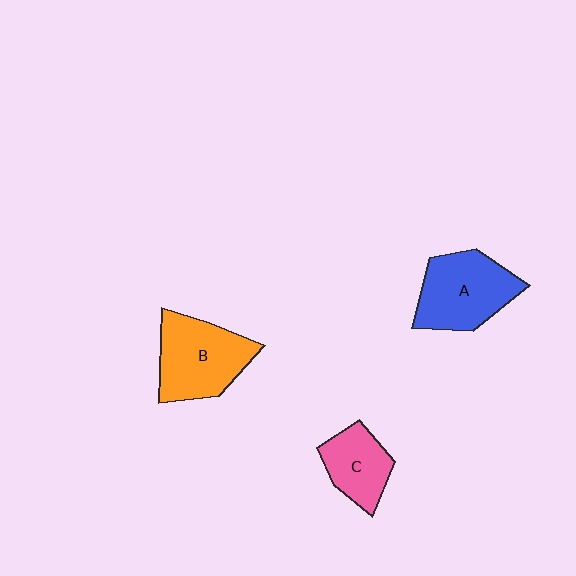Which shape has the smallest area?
Shape C (pink).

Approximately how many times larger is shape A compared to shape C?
Approximately 1.5 times.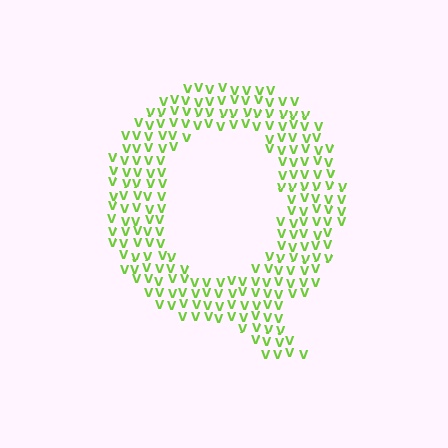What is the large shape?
The large shape is the letter Q.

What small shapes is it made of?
It is made of small letter V's.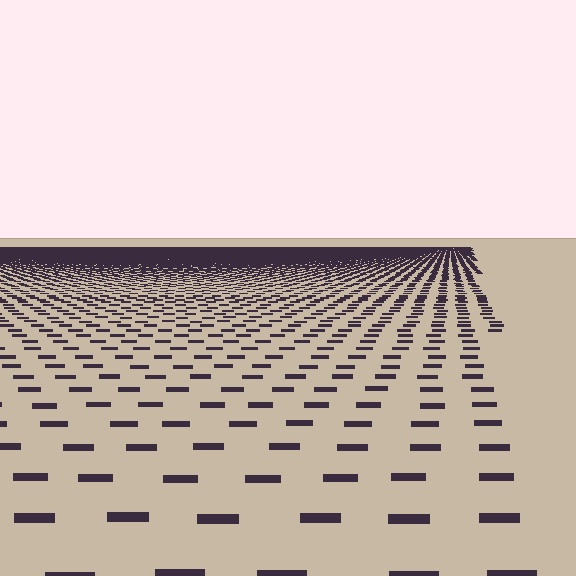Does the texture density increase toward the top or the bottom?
Density increases toward the top.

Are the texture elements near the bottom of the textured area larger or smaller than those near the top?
Larger. Near the bottom, elements are closer to the viewer and appear at a bigger on-screen size.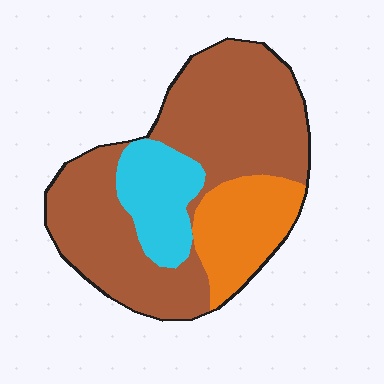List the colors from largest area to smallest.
From largest to smallest: brown, orange, cyan.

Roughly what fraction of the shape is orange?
Orange covers 19% of the shape.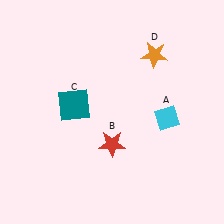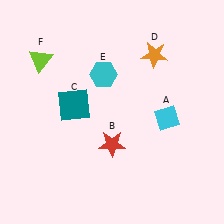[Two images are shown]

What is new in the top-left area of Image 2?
A lime triangle (F) was added in the top-left area of Image 2.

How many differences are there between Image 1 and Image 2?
There are 2 differences between the two images.